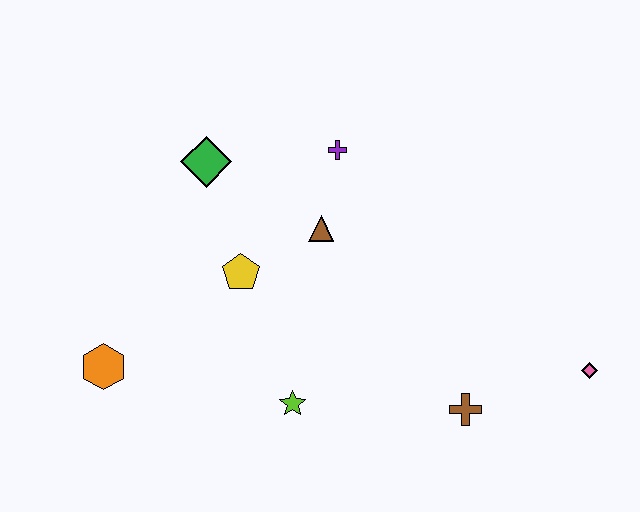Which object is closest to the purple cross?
The brown triangle is closest to the purple cross.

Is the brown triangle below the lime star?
No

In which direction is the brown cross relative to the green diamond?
The brown cross is to the right of the green diamond.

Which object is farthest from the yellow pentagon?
The pink diamond is farthest from the yellow pentagon.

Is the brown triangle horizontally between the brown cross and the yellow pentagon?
Yes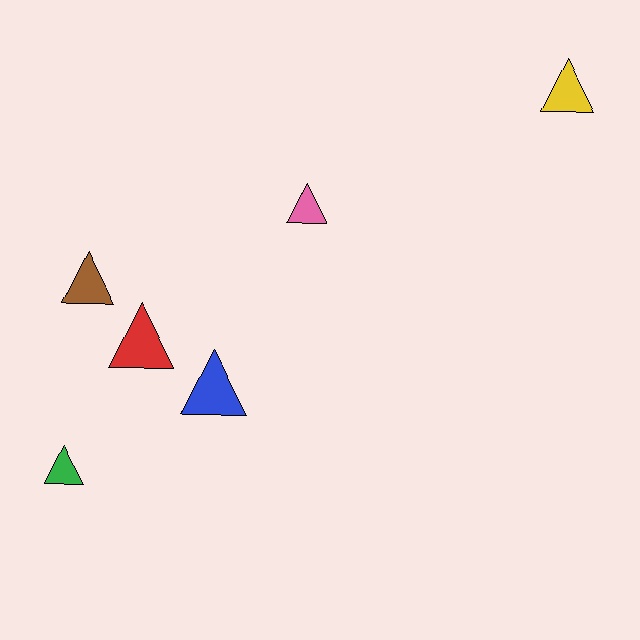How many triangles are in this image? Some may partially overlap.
There are 6 triangles.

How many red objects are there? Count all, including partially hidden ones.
There is 1 red object.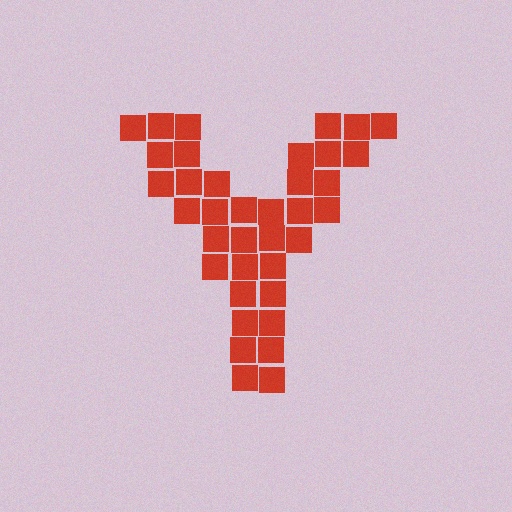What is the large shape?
The large shape is the letter Y.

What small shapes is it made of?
It is made of small squares.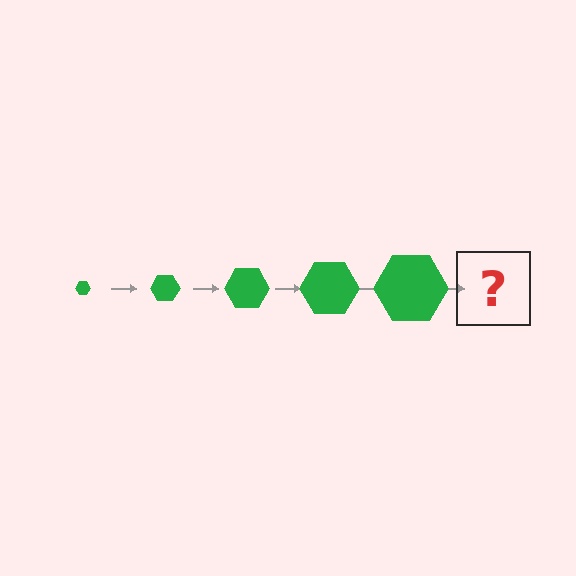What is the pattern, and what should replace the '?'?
The pattern is that the hexagon gets progressively larger each step. The '?' should be a green hexagon, larger than the previous one.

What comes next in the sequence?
The next element should be a green hexagon, larger than the previous one.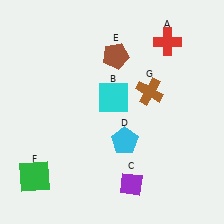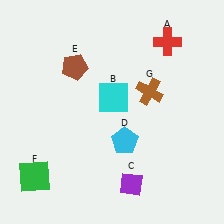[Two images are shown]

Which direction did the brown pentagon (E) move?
The brown pentagon (E) moved left.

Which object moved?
The brown pentagon (E) moved left.